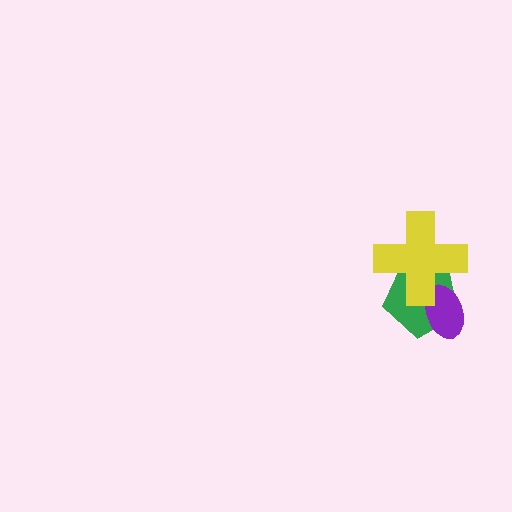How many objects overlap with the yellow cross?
2 objects overlap with the yellow cross.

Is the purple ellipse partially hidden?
Yes, it is partially covered by another shape.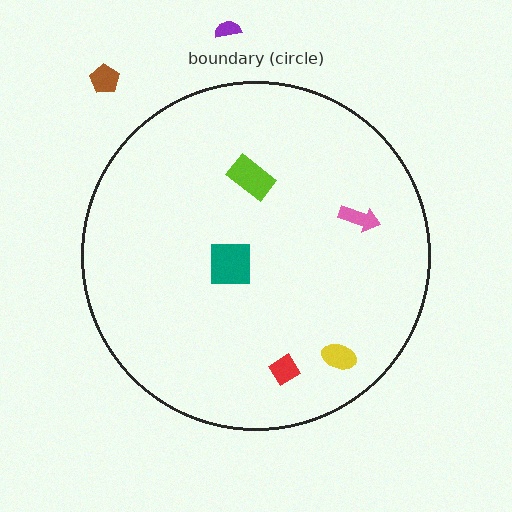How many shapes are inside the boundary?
5 inside, 2 outside.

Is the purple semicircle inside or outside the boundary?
Outside.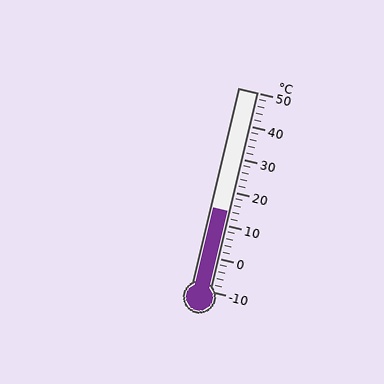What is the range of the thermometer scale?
The thermometer scale ranges from -10°C to 50°C.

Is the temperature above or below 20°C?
The temperature is below 20°C.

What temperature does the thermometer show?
The thermometer shows approximately 14°C.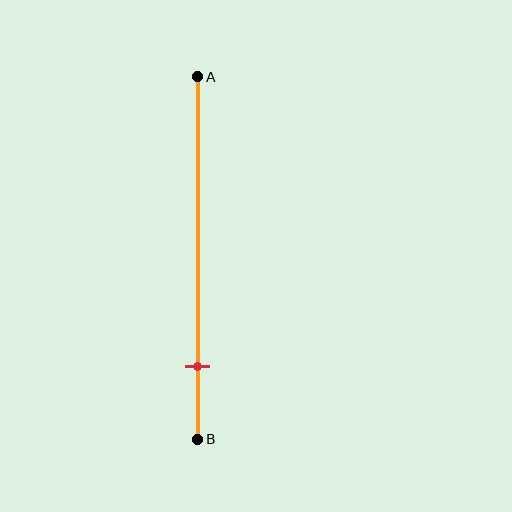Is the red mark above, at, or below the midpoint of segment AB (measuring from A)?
The red mark is below the midpoint of segment AB.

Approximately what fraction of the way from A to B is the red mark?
The red mark is approximately 80% of the way from A to B.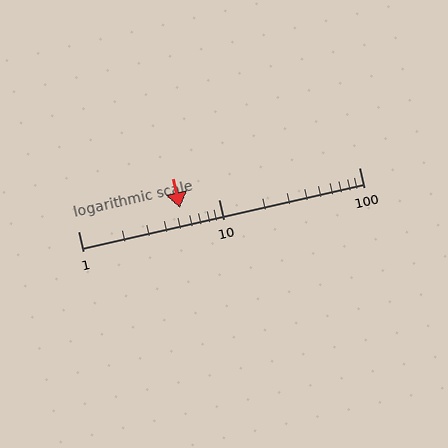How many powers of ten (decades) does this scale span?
The scale spans 2 decades, from 1 to 100.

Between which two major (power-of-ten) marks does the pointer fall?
The pointer is between 1 and 10.